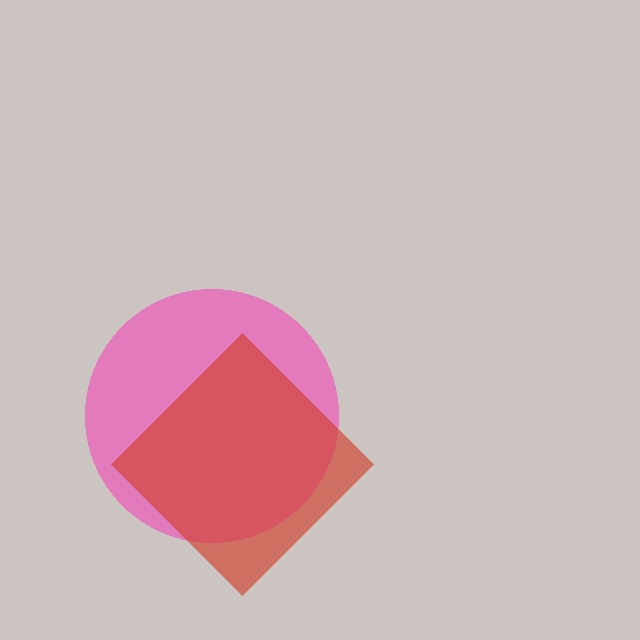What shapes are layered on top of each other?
The layered shapes are: a pink circle, a red diamond.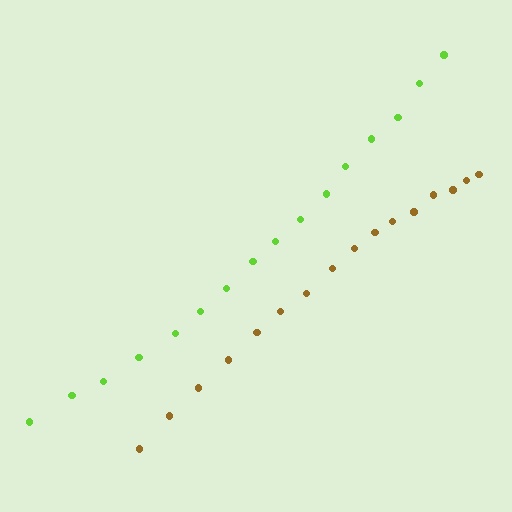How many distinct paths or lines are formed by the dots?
There are 2 distinct paths.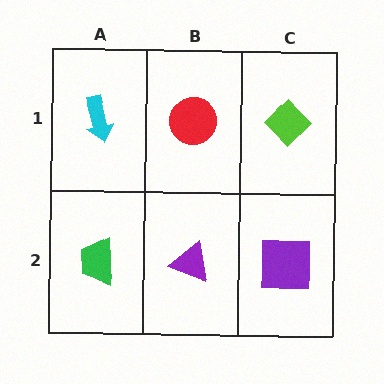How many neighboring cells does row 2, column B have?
3.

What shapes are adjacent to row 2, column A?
A cyan arrow (row 1, column A), a purple triangle (row 2, column B).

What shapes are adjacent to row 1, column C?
A purple square (row 2, column C), a red circle (row 1, column B).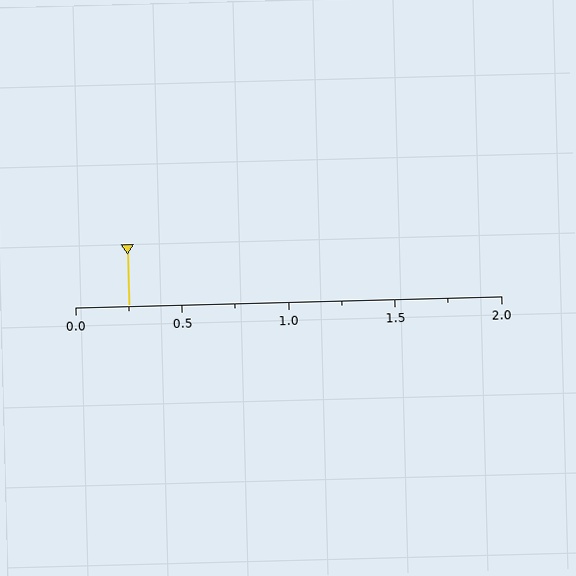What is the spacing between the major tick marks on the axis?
The major ticks are spaced 0.5 apart.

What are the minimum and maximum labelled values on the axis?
The axis runs from 0.0 to 2.0.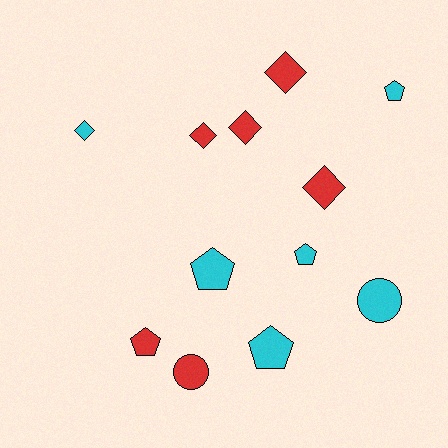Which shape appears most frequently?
Diamond, with 5 objects.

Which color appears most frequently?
Red, with 6 objects.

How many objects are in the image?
There are 12 objects.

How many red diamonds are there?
There are 4 red diamonds.